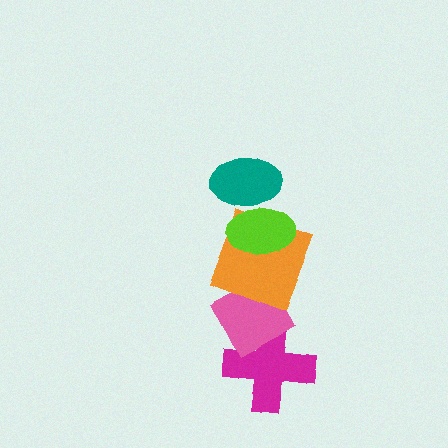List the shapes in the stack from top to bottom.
From top to bottom: the teal ellipse, the lime ellipse, the orange square, the pink diamond, the magenta cross.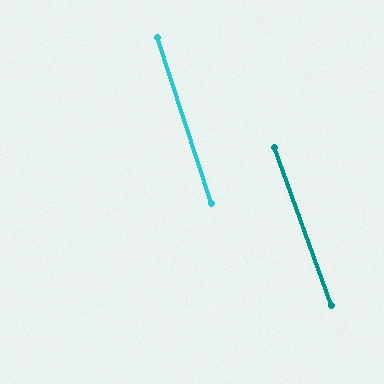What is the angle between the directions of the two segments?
Approximately 2 degrees.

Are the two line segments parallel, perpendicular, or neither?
Parallel — their directions differ by only 1.7°.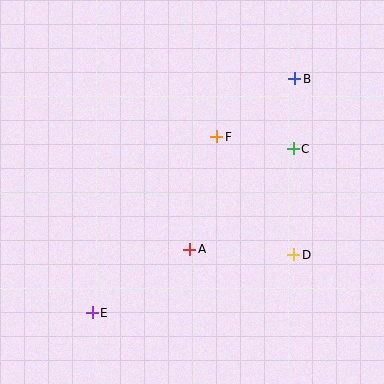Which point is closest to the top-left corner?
Point F is closest to the top-left corner.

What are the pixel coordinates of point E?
Point E is at (92, 313).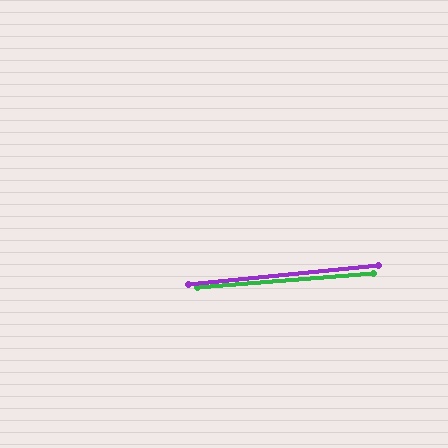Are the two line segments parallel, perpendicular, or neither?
Parallel — their directions differ by only 1.0°.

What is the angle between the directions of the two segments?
Approximately 1 degree.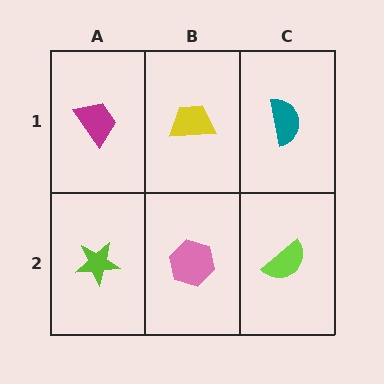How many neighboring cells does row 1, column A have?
2.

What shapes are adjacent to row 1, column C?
A lime semicircle (row 2, column C), a yellow trapezoid (row 1, column B).